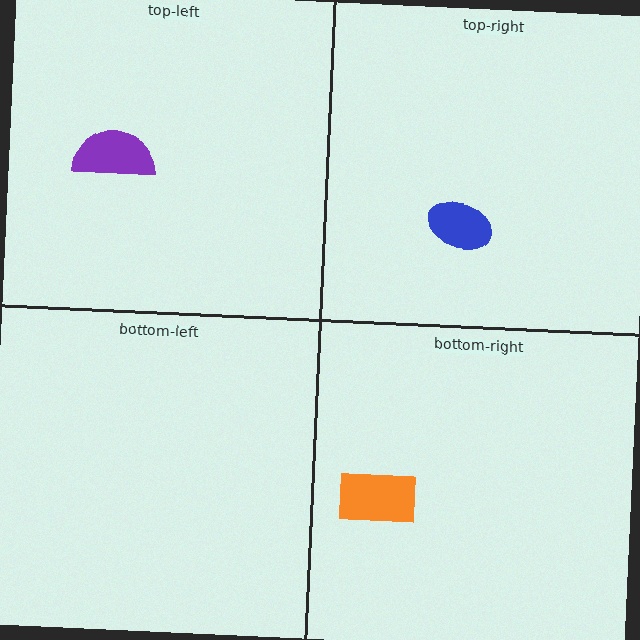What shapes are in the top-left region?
The purple semicircle.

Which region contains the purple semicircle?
The top-left region.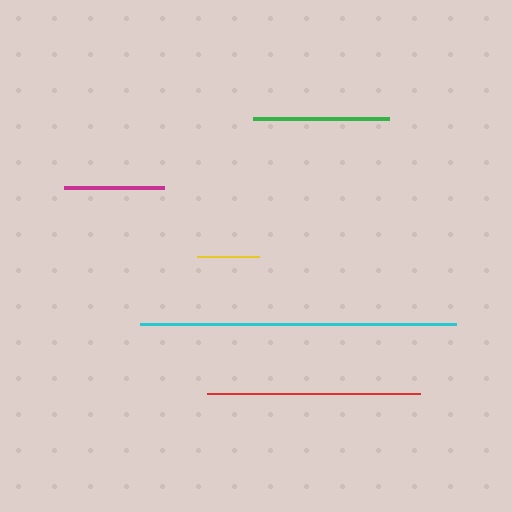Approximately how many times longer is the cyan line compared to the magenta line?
The cyan line is approximately 3.2 times the length of the magenta line.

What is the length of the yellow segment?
The yellow segment is approximately 62 pixels long.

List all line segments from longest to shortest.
From longest to shortest: cyan, red, green, magenta, yellow.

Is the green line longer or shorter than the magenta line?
The green line is longer than the magenta line.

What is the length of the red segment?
The red segment is approximately 213 pixels long.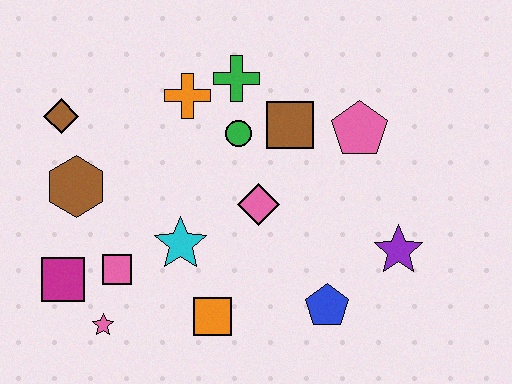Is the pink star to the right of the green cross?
No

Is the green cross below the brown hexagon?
No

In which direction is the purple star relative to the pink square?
The purple star is to the right of the pink square.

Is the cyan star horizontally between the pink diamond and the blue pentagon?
No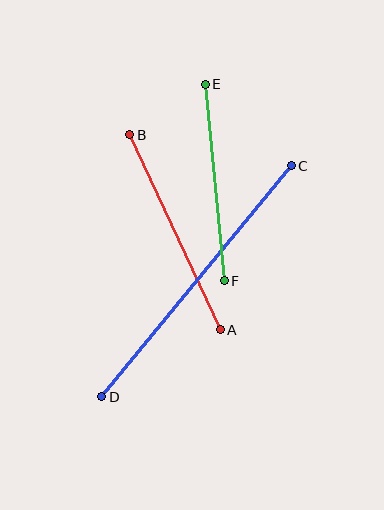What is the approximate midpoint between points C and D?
The midpoint is at approximately (196, 281) pixels.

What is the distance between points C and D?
The distance is approximately 298 pixels.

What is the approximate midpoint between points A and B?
The midpoint is at approximately (175, 232) pixels.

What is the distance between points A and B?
The distance is approximately 215 pixels.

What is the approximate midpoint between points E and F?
The midpoint is at approximately (215, 182) pixels.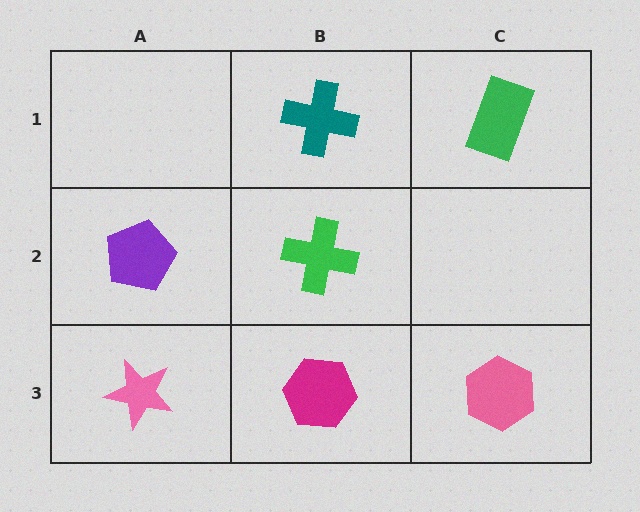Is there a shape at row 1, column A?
No, that cell is empty.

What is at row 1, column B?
A teal cross.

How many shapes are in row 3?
3 shapes.